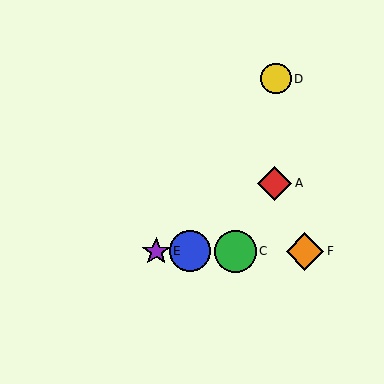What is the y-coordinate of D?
Object D is at y≈79.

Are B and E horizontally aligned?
Yes, both are at y≈251.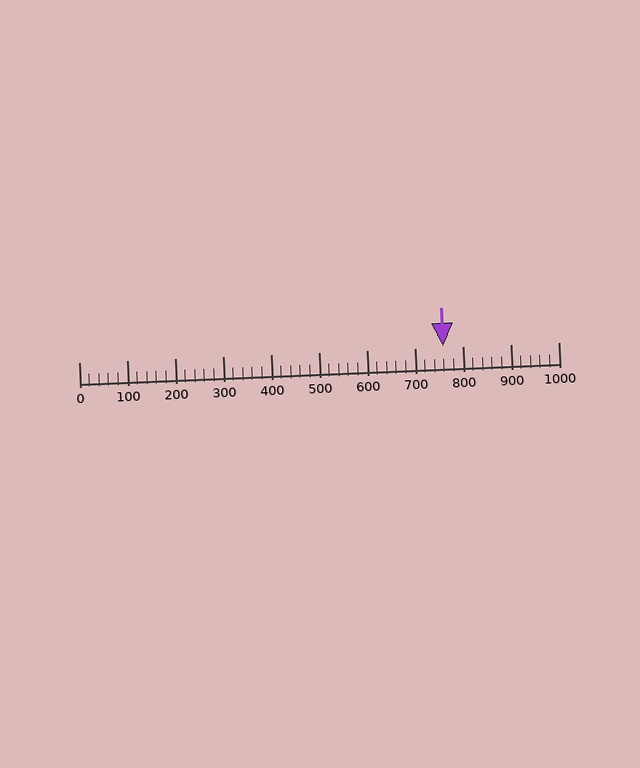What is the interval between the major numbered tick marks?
The major tick marks are spaced 100 units apart.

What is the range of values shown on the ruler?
The ruler shows values from 0 to 1000.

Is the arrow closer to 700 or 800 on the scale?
The arrow is closer to 800.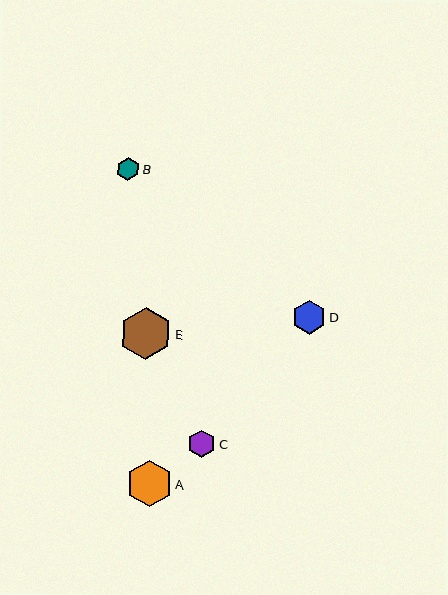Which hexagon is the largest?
Hexagon E is the largest with a size of approximately 52 pixels.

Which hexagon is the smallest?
Hexagon B is the smallest with a size of approximately 23 pixels.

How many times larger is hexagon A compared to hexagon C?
Hexagon A is approximately 1.7 times the size of hexagon C.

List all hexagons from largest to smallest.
From largest to smallest: E, A, D, C, B.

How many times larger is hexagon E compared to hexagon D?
Hexagon E is approximately 1.5 times the size of hexagon D.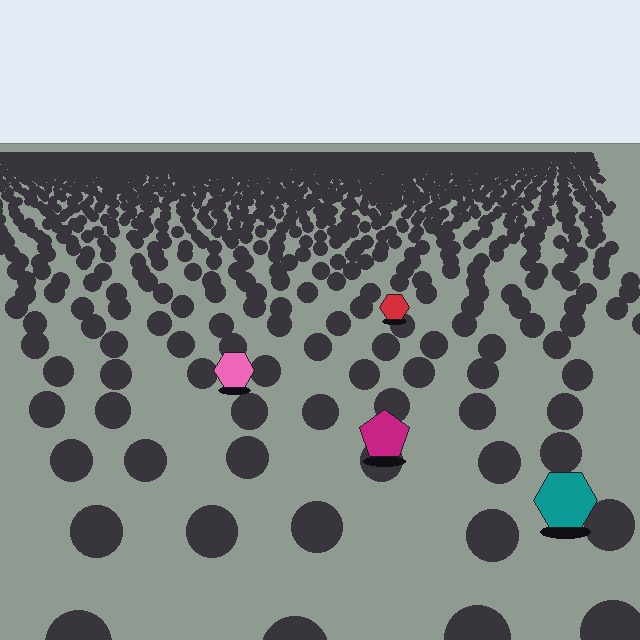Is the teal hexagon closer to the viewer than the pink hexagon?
Yes. The teal hexagon is closer — you can tell from the texture gradient: the ground texture is coarser near it.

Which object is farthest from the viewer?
The red hexagon is farthest from the viewer. It appears smaller and the ground texture around it is denser.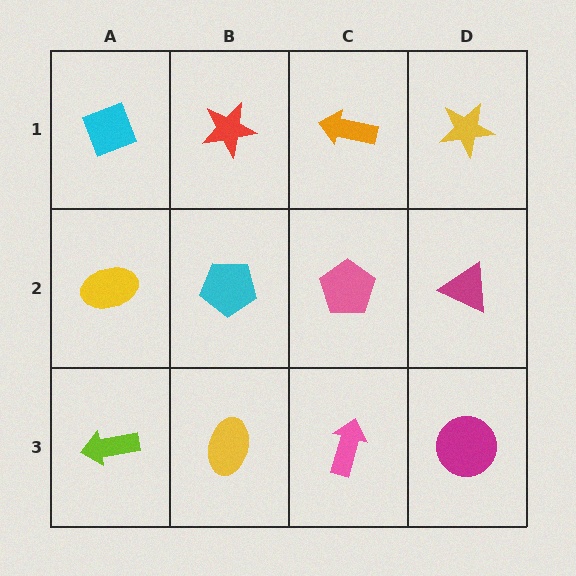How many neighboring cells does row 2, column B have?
4.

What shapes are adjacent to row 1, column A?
A yellow ellipse (row 2, column A), a red star (row 1, column B).